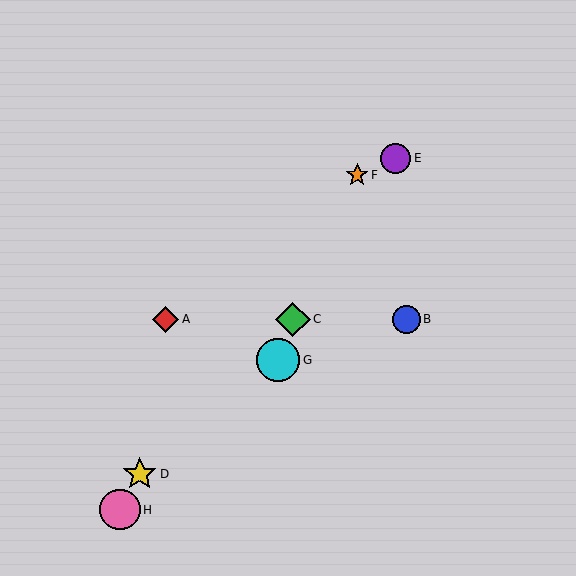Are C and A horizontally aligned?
Yes, both are at y≈319.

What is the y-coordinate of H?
Object H is at y≈510.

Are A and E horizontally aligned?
No, A is at y≈319 and E is at y≈158.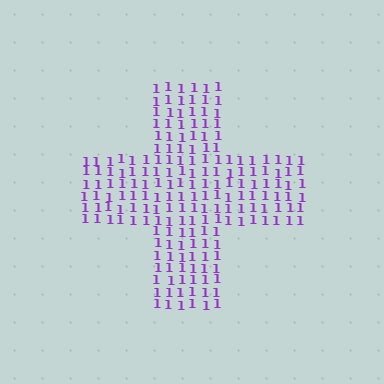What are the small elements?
The small elements are digit 1's.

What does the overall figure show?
The overall figure shows a cross.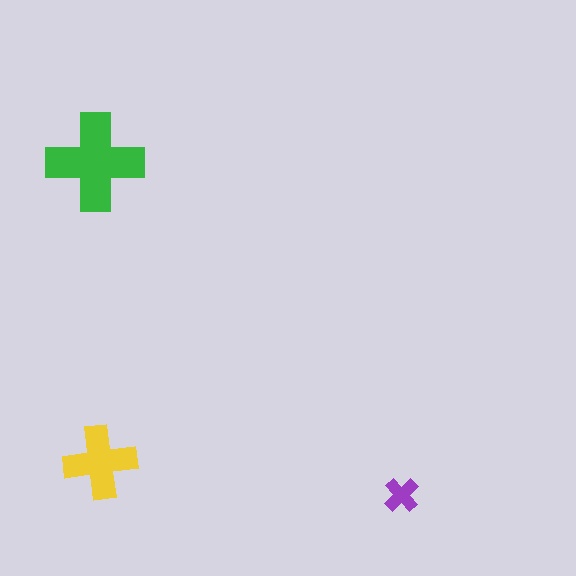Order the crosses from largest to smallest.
the green one, the yellow one, the purple one.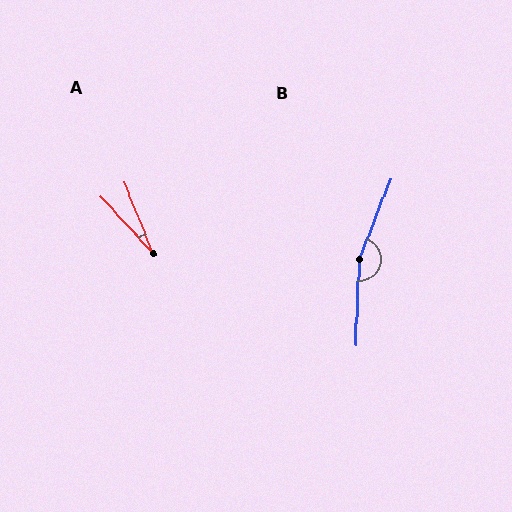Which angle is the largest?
B, at approximately 161 degrees.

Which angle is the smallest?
A, at approximately 21 degrees.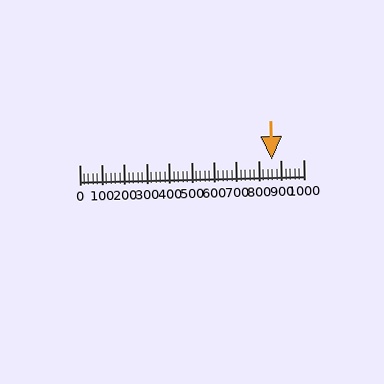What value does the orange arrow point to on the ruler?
The orange arrow points to approximately 860.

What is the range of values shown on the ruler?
The ruler shows values from 0 to 1000.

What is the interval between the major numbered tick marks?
The major tick marks are spaced 100 units apart.